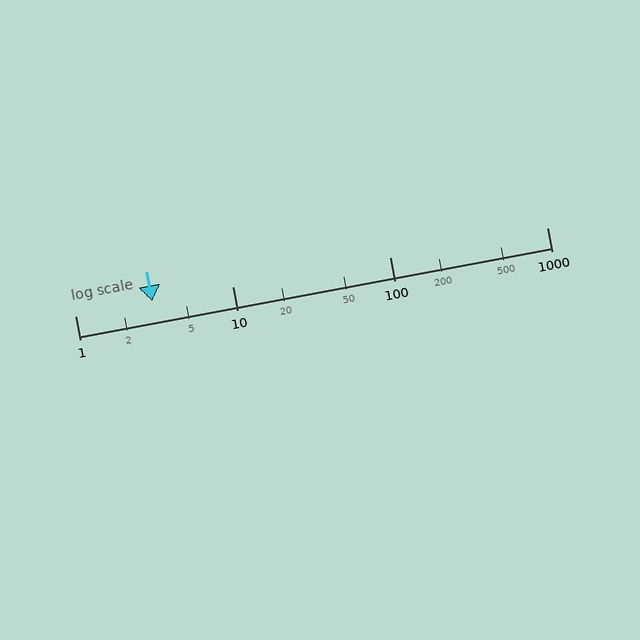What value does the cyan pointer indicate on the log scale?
The pointer indicates approximately 3.1.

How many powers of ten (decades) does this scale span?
The scale spans 3 decades, from 1 to 1000.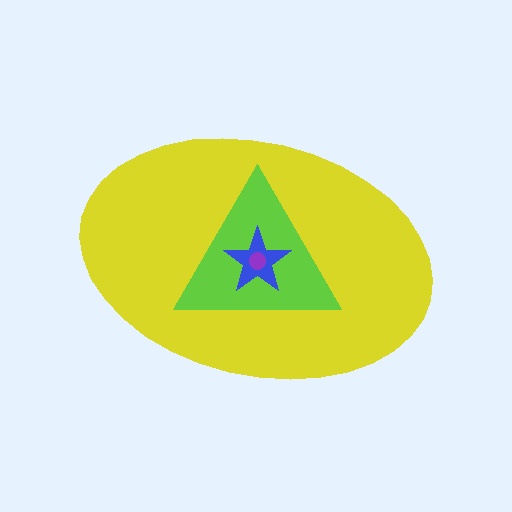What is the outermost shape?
The yellow ellipse.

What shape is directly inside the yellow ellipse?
The lime triangle.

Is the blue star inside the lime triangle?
Yes.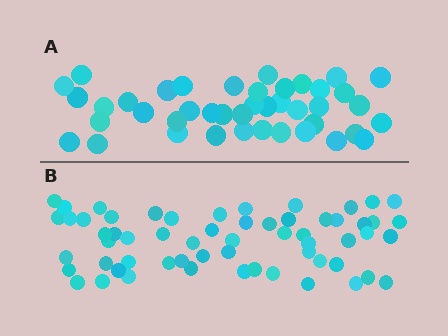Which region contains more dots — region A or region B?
Region B (the bottom region) has more dots.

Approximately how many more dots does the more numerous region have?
Region B has approximately 20 more dots than region A.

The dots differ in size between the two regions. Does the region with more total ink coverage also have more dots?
No. Region A has more total ink coverage because its dots are larger, but region B actually contains more individual dots. Total area can be misleading — the number of items is what matters here.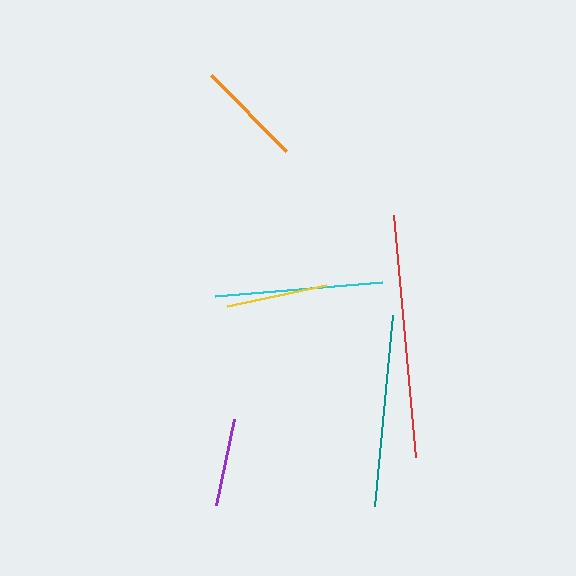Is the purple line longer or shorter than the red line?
The red line is longer than the purple line.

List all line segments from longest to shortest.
From longest to shortest: red, teal, cyan, orange, yellow, purple.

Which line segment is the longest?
The red line is the longest at approximately 242 pixels.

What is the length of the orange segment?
The orange segment is approximately 107 pixels long.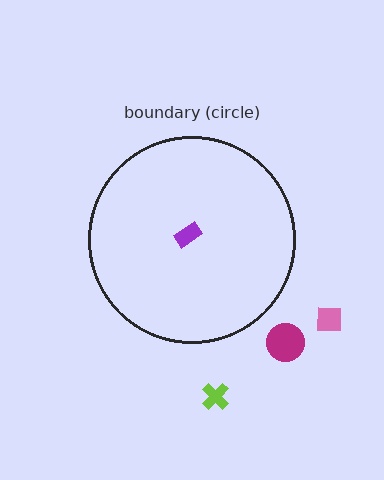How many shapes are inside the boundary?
1 inside, 3 outside.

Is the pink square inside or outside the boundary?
Outside.